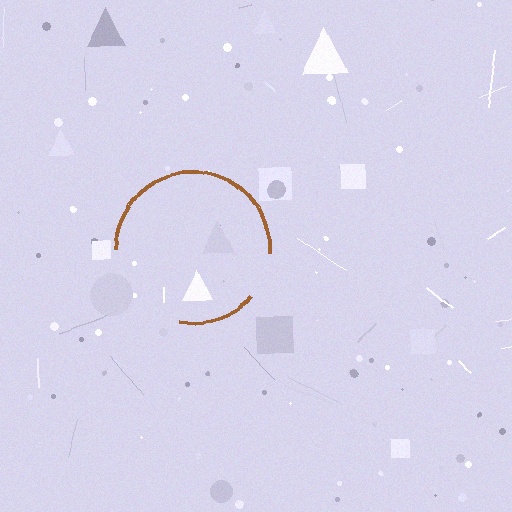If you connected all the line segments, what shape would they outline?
They would outline a circle.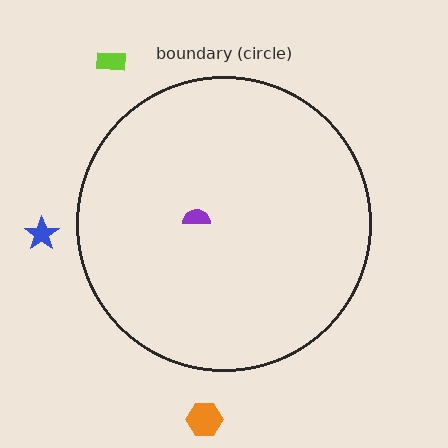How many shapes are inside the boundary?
1 inside, 3 outside.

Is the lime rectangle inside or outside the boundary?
Outside.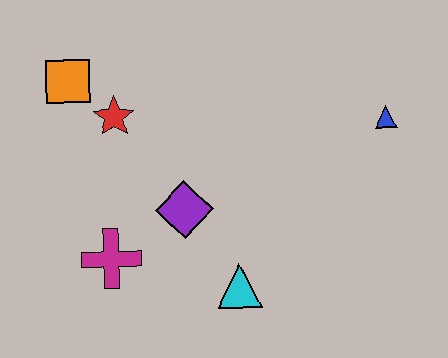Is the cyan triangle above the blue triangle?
No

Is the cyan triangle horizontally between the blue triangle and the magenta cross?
Yes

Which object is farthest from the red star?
The blue triangle is farthest from the red star.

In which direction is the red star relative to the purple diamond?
The red star is above the purple diamond.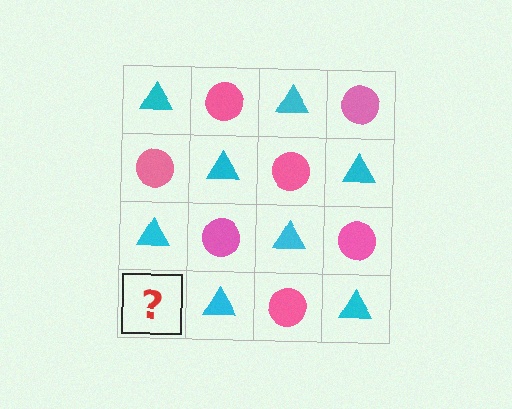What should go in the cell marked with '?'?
The missing cell should contain a pink circle.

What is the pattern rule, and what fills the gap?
The rule is that it alternates cyan triangle and pink circle in a checkerboard pattern. The gap should be filled with a pink circle.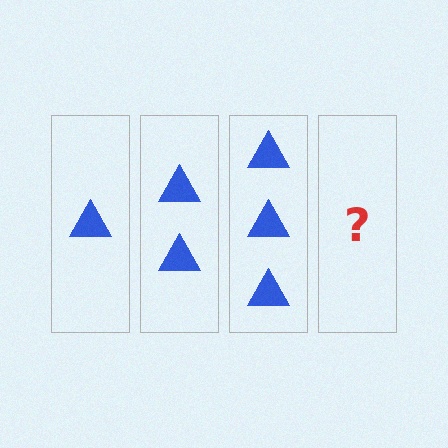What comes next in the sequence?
The next element should be 4 triangles.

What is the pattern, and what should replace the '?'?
The pattern is that each step adds one more triangle. The '?' should be 4 triangles.